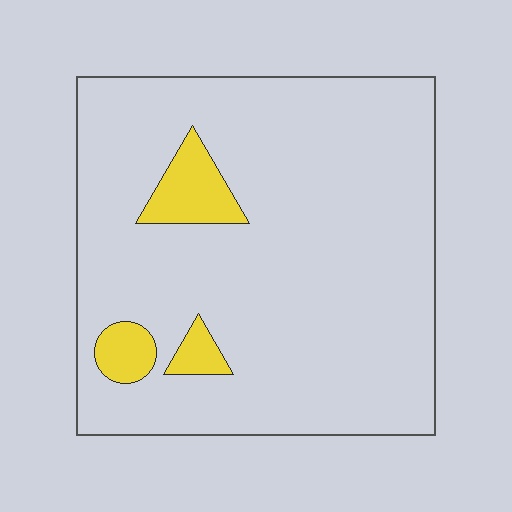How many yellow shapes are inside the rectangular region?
3.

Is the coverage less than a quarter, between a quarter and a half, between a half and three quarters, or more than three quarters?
Less than a quarter.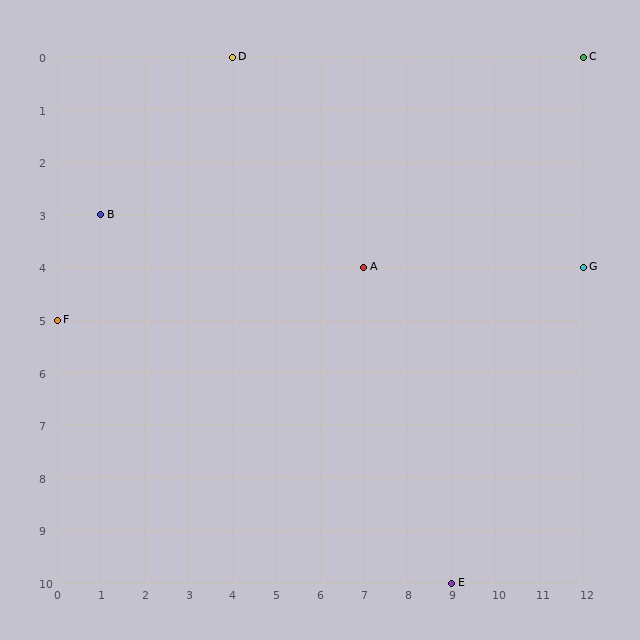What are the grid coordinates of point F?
Point F is at grid coordinates (0, 5).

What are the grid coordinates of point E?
Point E is at grid coordinates (9, 10).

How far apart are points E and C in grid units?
Points E and C are 3 columns and 10 rows apart (about 10.4 grid units diagonally).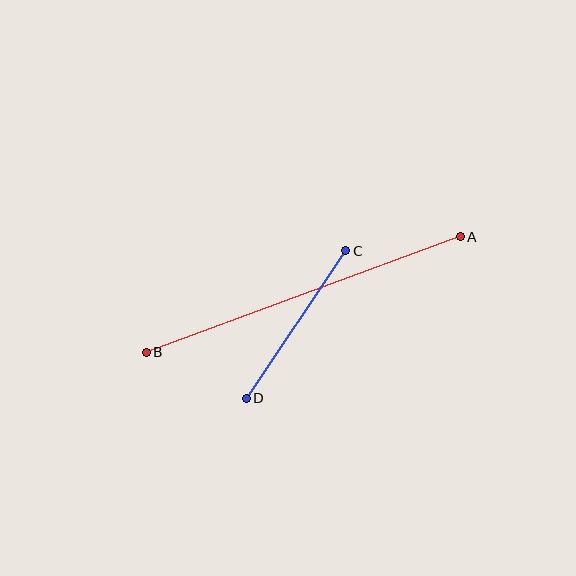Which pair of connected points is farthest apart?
Points A and B are farthest apart.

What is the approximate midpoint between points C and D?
The midpoint is at approximately (296, 325) pixels.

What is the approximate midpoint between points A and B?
The midpoint is at approximately (303, 295) pixels.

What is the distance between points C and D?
The distance is approximately 178 pixels.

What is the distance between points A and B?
The distance is approximately 335 pixels.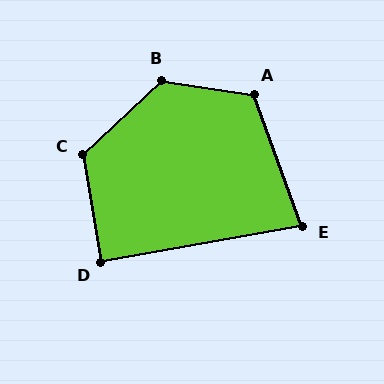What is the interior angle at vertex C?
Approximately 124 degrees (obtuse).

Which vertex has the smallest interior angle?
E, at approximately 80 degrees.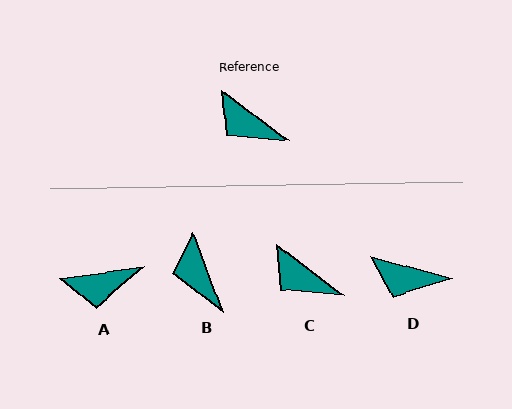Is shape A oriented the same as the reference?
No, it is off by about 45 degrees.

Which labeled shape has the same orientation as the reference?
C.